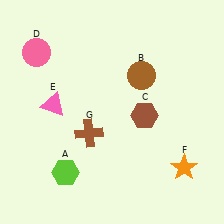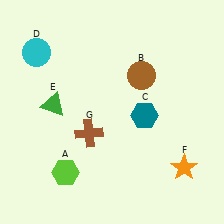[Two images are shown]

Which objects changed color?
C changed from brown to teal. D changed from pink to cyan. E changed from pink to green.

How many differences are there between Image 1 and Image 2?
There are 3 differences between the two images.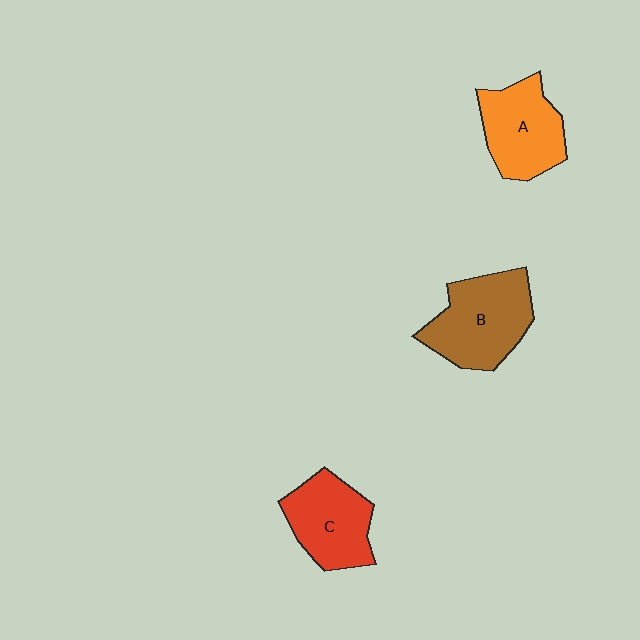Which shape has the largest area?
Shape B (brown).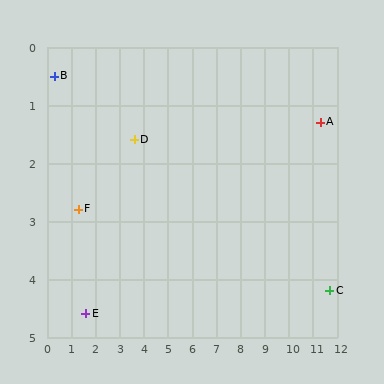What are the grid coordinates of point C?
Point C is at approximately (11.7, 4.2).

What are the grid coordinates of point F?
Point F is at approximately (1.3, 2.8).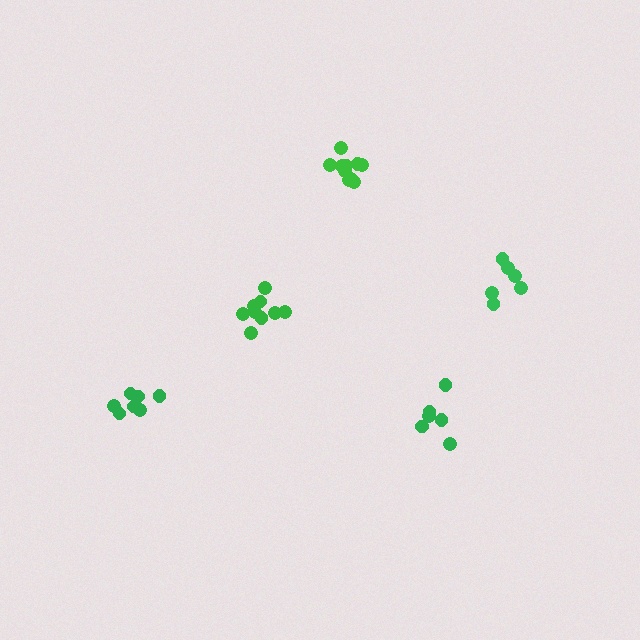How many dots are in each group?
Group 1: 6 dots, Group 2: 10 dots, Group 3: 9 dots, Group 4: 7 dots, Group 5: 6 dots (38 total).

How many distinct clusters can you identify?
There are 5 distinct clusters.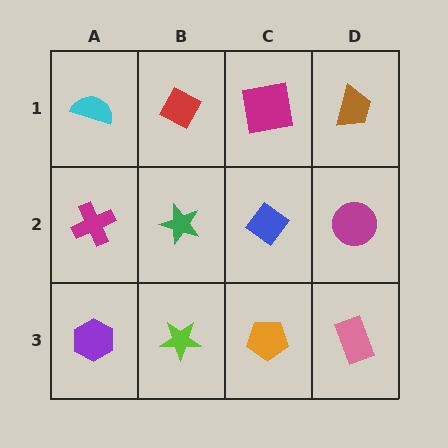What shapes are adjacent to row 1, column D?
A magenta circle (row 2, column D), a magenta square (row 1, column C).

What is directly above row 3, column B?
A green star.